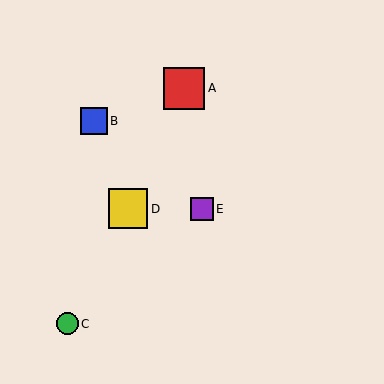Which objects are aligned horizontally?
Objects D, E are aligned horizontally.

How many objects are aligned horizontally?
2 objects (D, E) are aligned horizontally.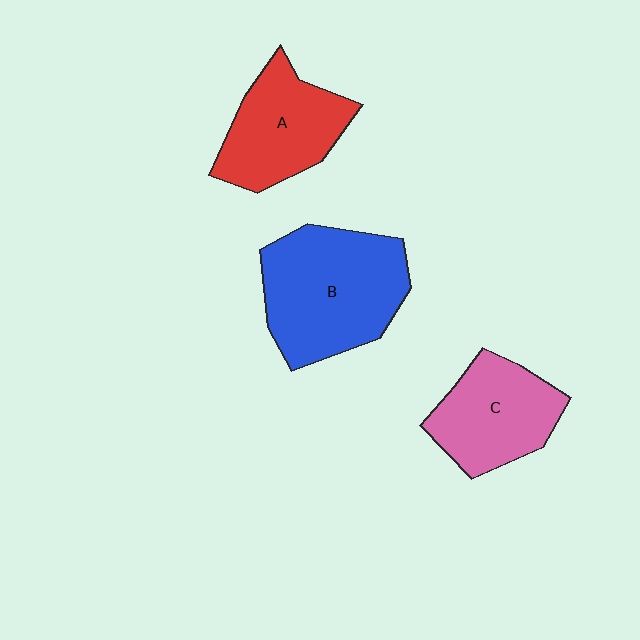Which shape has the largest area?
Shape B (blue).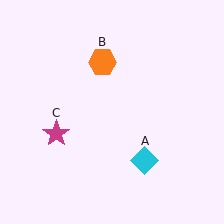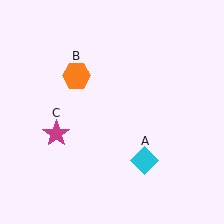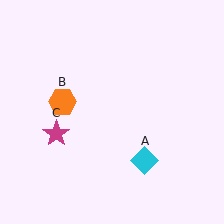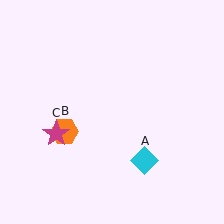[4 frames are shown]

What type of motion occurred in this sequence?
The orange hexagon (object B) rotated counterclockwise around the center of the scene.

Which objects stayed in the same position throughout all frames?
Cyan diamond (object A) and magenta star (object C) remained stationary.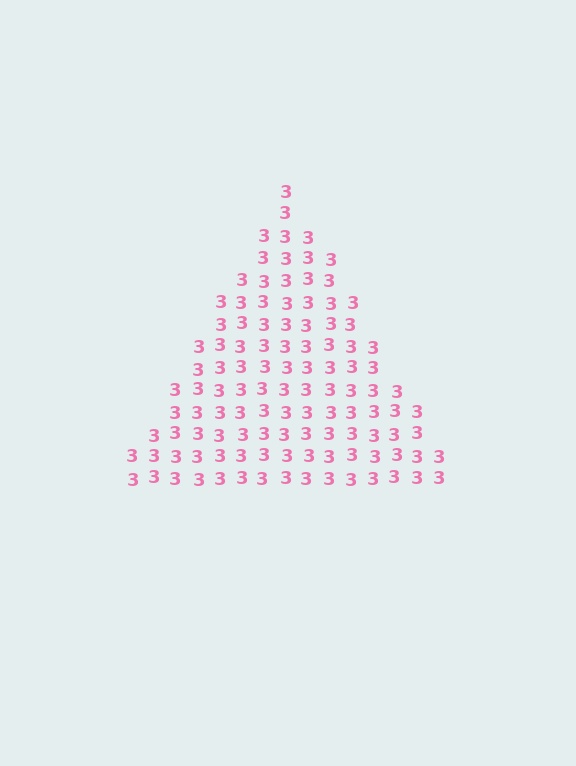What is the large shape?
The large shape is a triangle.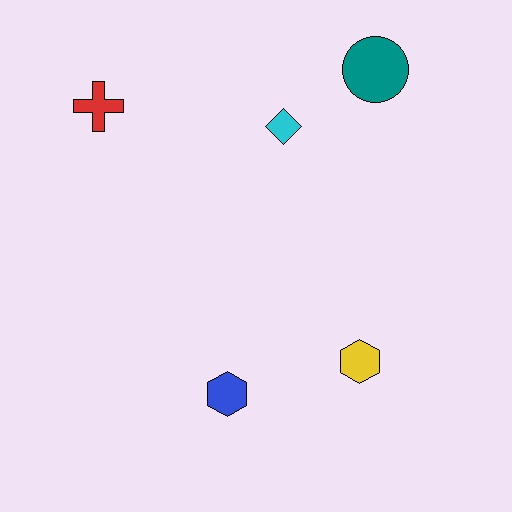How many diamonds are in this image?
There is 1 diamond.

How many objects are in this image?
There are 5 objects.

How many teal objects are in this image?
There is 1 teal object.